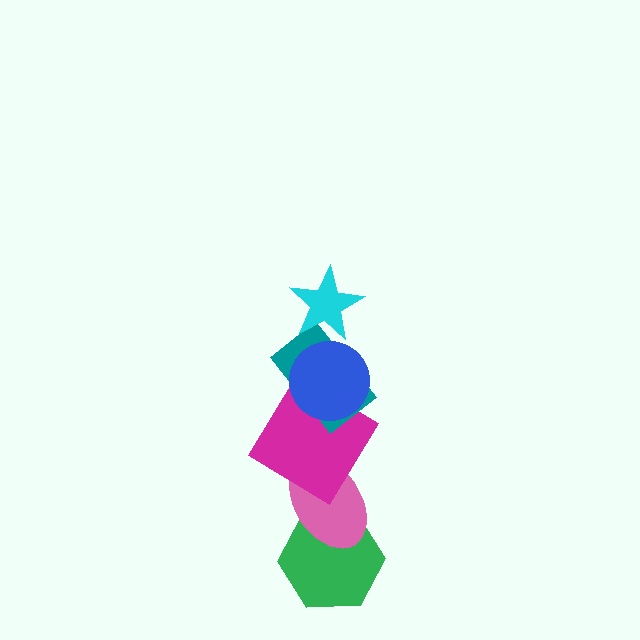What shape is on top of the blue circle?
The cyan star is on top of the blue circle.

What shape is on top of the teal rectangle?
The blue circle is on top of the teal rectangle.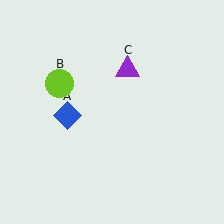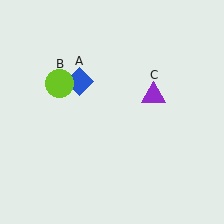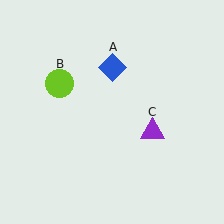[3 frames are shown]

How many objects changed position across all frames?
2 objects changed position: blue diamond (object A), purple triangle (object C).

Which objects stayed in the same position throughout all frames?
Lime circle (object B) remained stationary.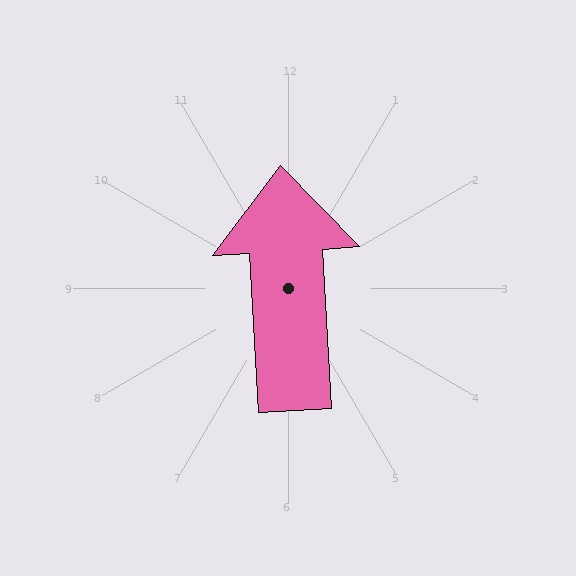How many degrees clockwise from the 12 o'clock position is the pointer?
Approximately 357 degrees.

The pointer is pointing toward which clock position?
Roughly 12 o'clock.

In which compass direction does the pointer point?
North.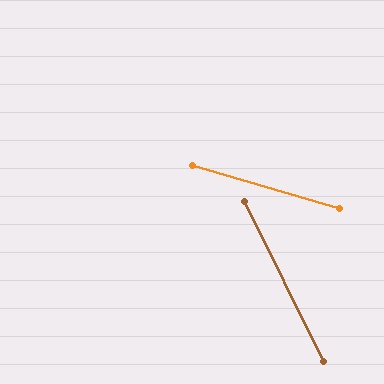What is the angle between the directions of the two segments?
Approximately 47 degrees.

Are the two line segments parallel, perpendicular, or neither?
Neither parallel nor perpendicular — they differ by about 47°.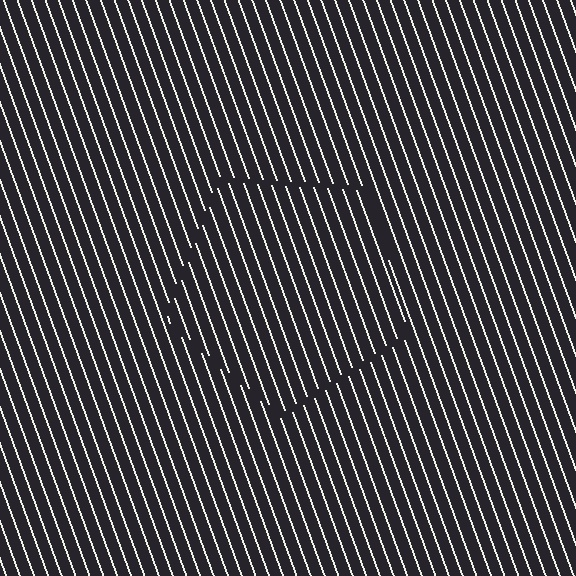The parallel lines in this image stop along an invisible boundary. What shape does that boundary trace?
An illusory pentagon. The interior of the shape contains the same grating, shifted by half a period — the contour is defined by the phase discontinuity where line-ends from the inner and outer gratings abut.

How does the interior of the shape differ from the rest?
The interior of the shape contains the same grating, shifted by half a period — the contour is defined by the phase discontinuity where line-ends from the inner and outer gratings abut.